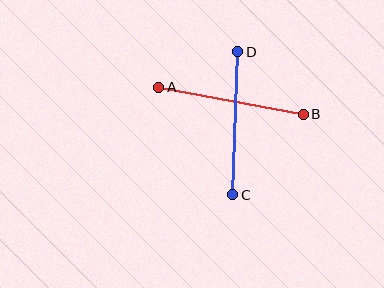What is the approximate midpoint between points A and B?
The midpoint is at approximately (231, 101) pixels.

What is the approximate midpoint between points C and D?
The midpoint is at approximately (235, 123) pixels.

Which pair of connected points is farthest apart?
Points A and B are farthest apart.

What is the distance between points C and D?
The distance is approximately 143 pixels.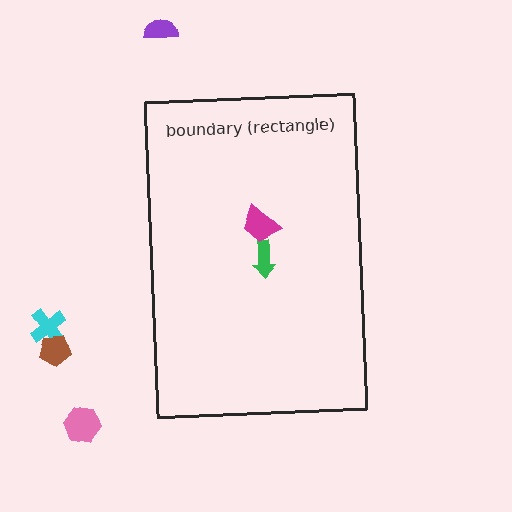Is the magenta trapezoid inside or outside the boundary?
Inside.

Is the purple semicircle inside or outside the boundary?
Outside.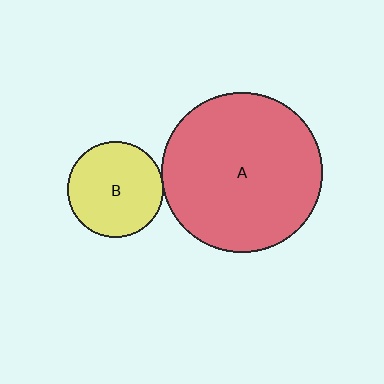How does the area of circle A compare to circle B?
Approximately 2.8 times.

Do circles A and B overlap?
Yes.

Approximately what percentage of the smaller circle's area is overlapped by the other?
Approximately 5%.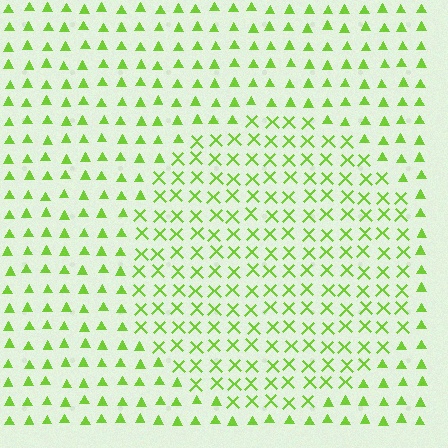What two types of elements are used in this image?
The image uses X marks inside the circle region and triangles outside it.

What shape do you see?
I see a circle.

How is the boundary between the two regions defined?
The boundary is defined by a change in element shape: X marks inside vs. triangles outside. All elements share the same color and spacing.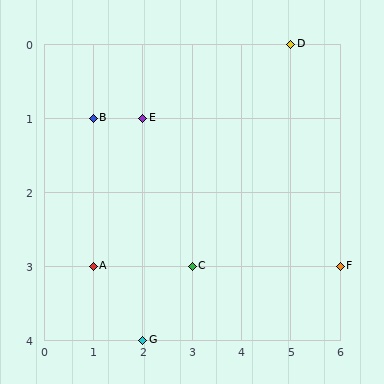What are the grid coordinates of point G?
Point G is at grid coordinates (2, 4).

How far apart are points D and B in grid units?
Points D and B are 4 columns and 1 row apart (about 4.1 grid units diagonally).